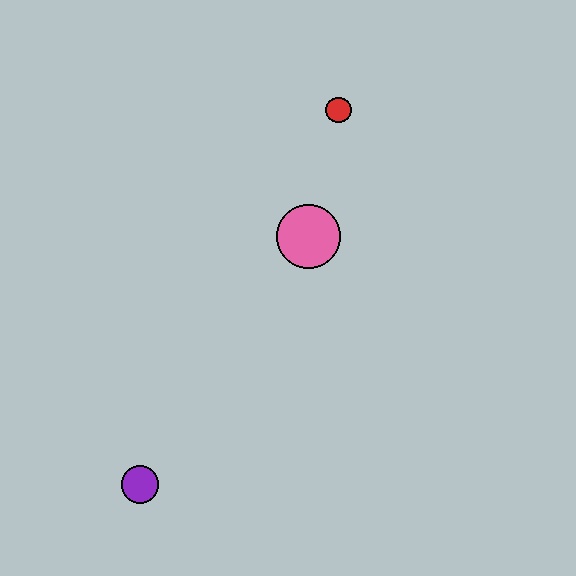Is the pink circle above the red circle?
No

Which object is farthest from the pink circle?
The purple circle is farthest from the pink circle.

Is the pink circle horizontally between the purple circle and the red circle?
Yes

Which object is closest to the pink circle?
The red circle is closest to the pink circle.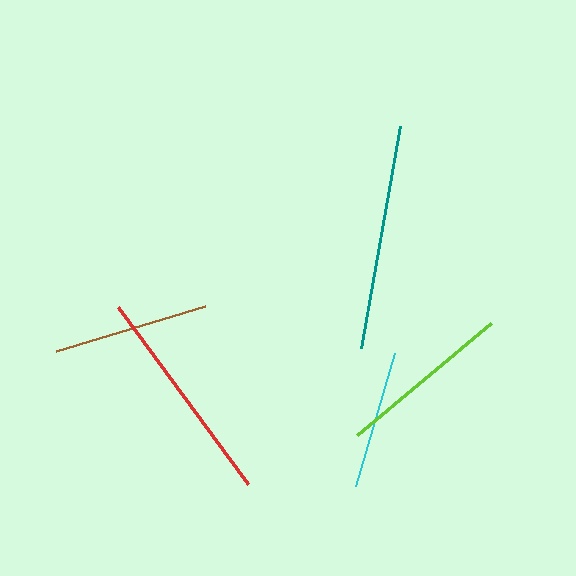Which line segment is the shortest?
The cyan line is the shortest at approximately 139 pixels.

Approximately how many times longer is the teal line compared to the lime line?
The teal line is approximately 1.3 times the length of the lime line.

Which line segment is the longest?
The teal line is the longest at approximately 225 pixels.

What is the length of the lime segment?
The lime segment is approximately 175 pixels long.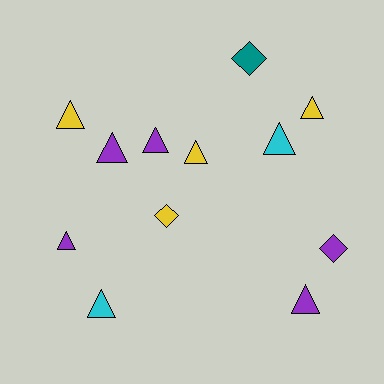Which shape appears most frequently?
Triangle, with 9 objects.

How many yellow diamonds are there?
There is 1 yellow diamond.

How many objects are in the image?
There are 12 objects.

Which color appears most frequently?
Purple, with 5 objects.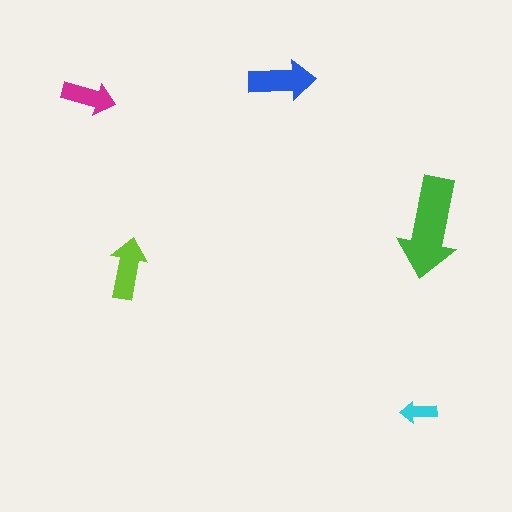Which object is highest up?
The blue arrow is topmost.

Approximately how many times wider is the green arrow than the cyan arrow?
About 3 times wider.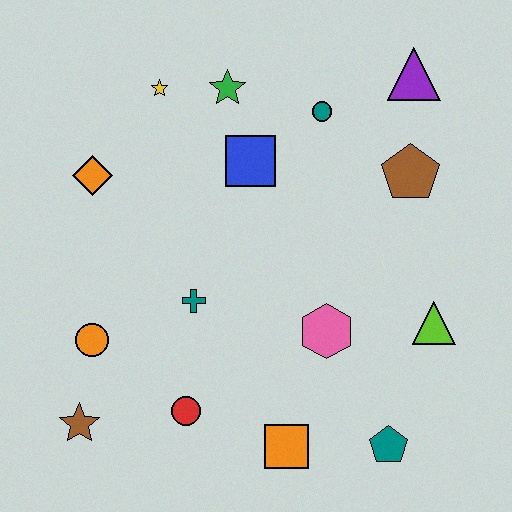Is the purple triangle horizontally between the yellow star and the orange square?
No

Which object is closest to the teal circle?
The blue square is closest to the teal circle.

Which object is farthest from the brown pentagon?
The brown star is farthest from the brown pentagon.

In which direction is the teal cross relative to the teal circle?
The teal cross is below the teal circle.